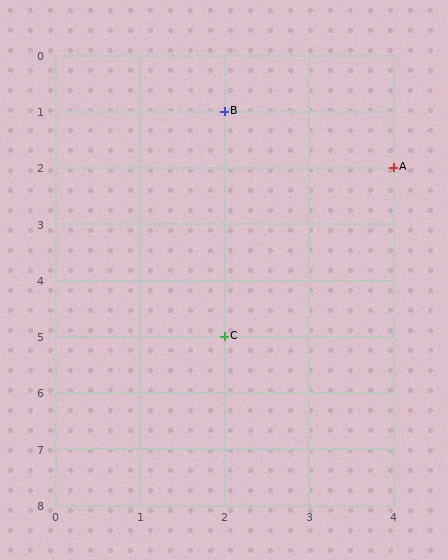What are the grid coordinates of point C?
Point C is at grid coordinates (2, 5).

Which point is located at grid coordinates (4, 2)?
Point A is at (4, 2).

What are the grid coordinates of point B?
Point B is at grid coordinates (2, 1).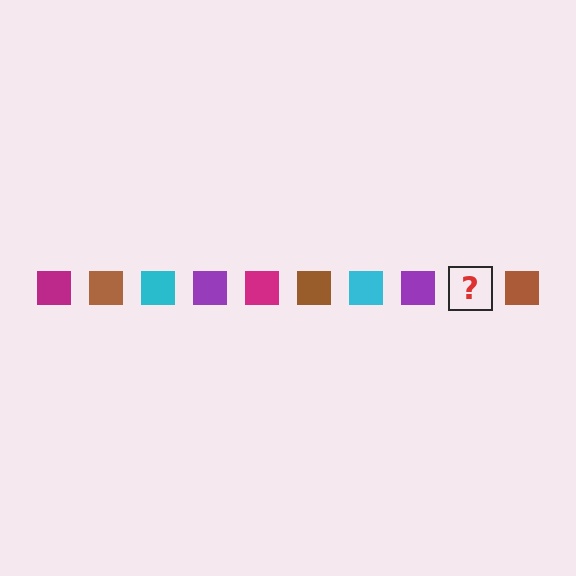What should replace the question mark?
The question mark should be replaced with a magenta square.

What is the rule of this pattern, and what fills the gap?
The rule is that the pattern cycles through magenta, brown, cyan, purple squares. The gap should be filled with a magenta square.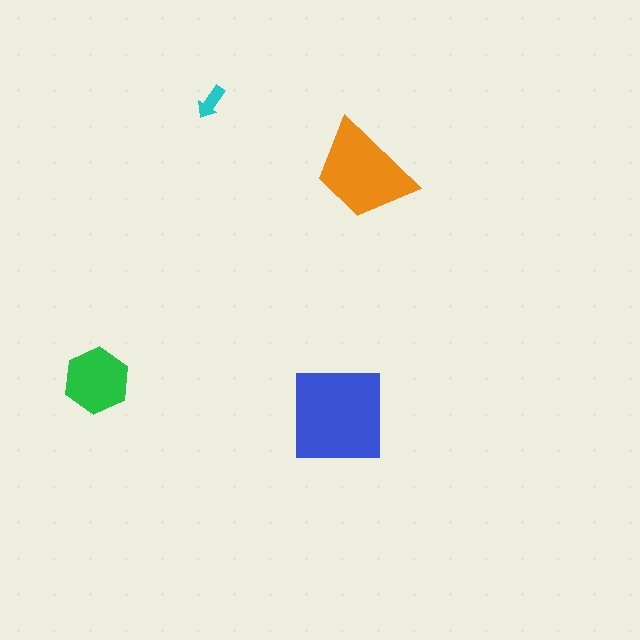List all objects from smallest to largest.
The cyan arrow, the green hexagon, the orange trapezoid, the blue square.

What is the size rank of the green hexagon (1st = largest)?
3rd.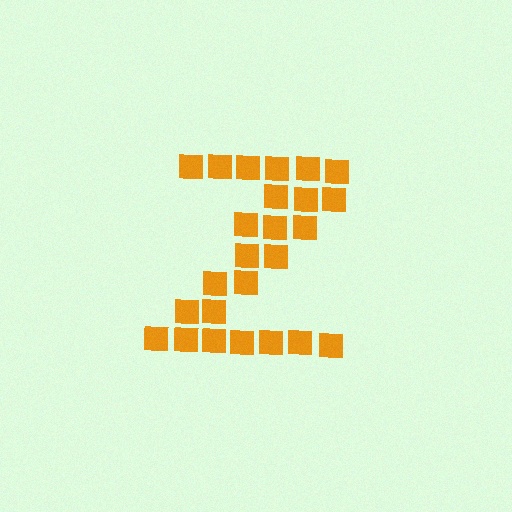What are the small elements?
The small elements are squares.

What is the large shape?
The large shape is the letter Z.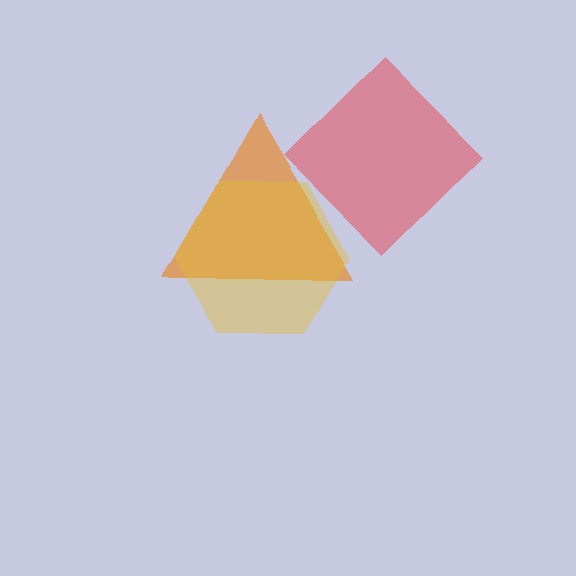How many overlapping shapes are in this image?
There are 3 overlapping shapes in the image.